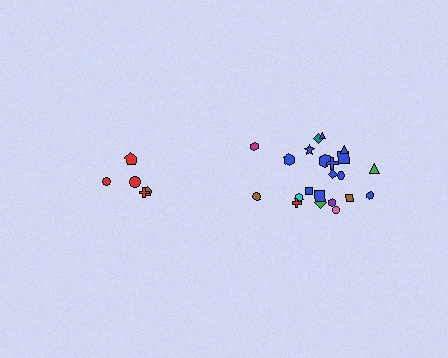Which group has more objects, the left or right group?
The right group.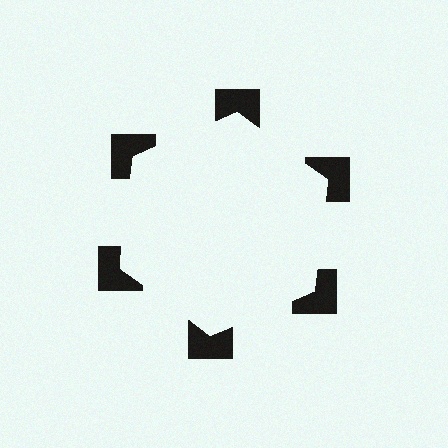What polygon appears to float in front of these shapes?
An illusory hexagon — its edges are inferred from the aligned wedge cuts in the notched squares, not physically drawn.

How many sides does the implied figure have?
6 sides.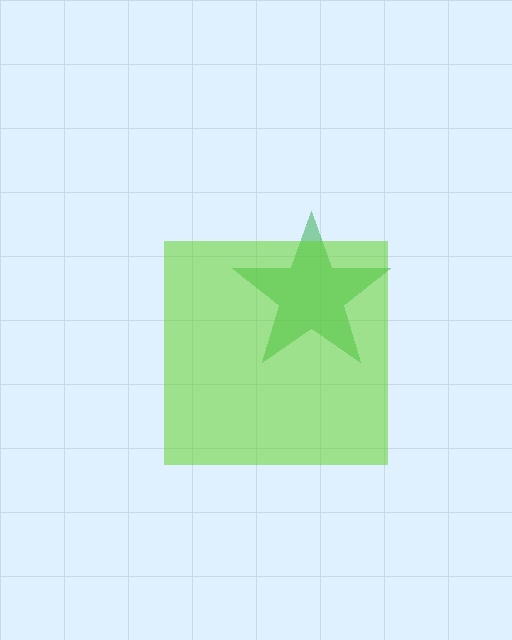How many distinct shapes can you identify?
There are 2 distinct shapes: a green star, a lime square.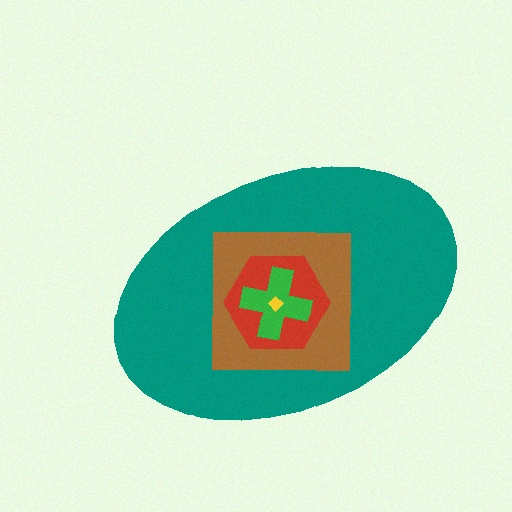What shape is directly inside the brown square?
The red hexagon.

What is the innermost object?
The yellow diamond.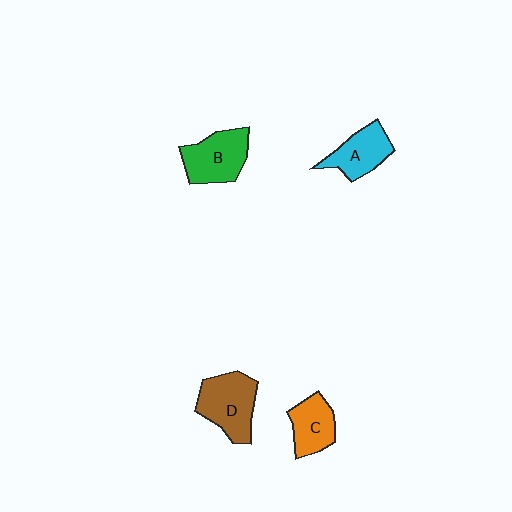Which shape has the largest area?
Shape D (brown).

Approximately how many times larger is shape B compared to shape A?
Approximately 1.2 times.